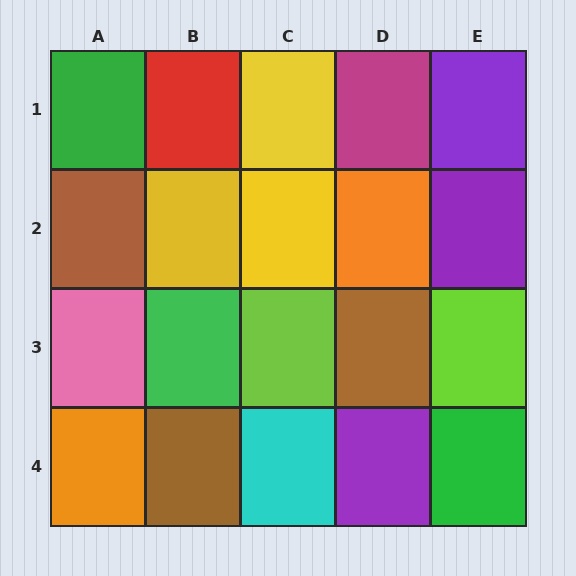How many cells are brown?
3 cells are brown.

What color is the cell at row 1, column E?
Purple.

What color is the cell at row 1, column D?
Magenta.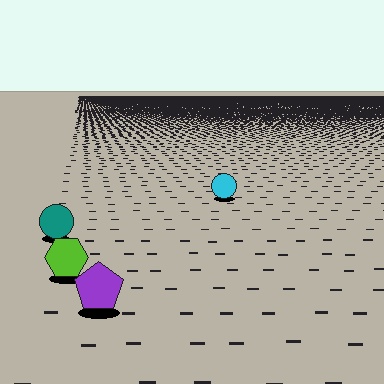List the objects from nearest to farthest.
From nearest to farthest: the purple pentagon, the lime hexagon, the teal circle, the cyan circle.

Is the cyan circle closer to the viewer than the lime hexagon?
No. The lime hexagon is closer — you can tell from the texture gradient: the ground texture is coarser near it.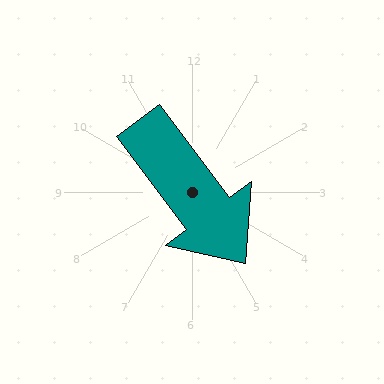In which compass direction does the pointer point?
Southeast.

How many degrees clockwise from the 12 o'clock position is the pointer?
Approximately 143 degrees.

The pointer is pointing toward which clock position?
Roughly 5 o'clock.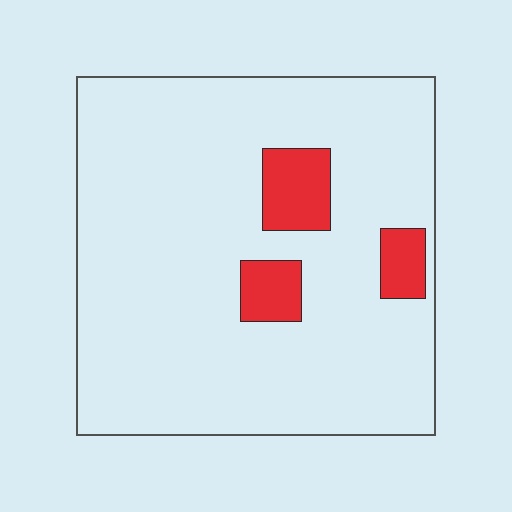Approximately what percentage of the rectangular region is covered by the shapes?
Approximately 10%.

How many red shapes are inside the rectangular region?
3.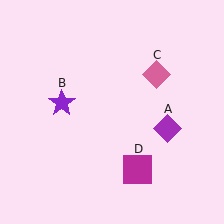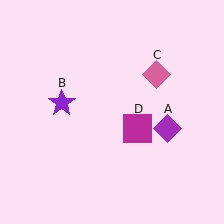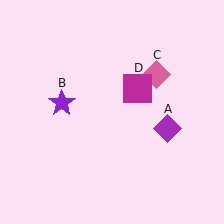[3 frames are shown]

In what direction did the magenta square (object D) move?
The magenta square (object D) moved up.